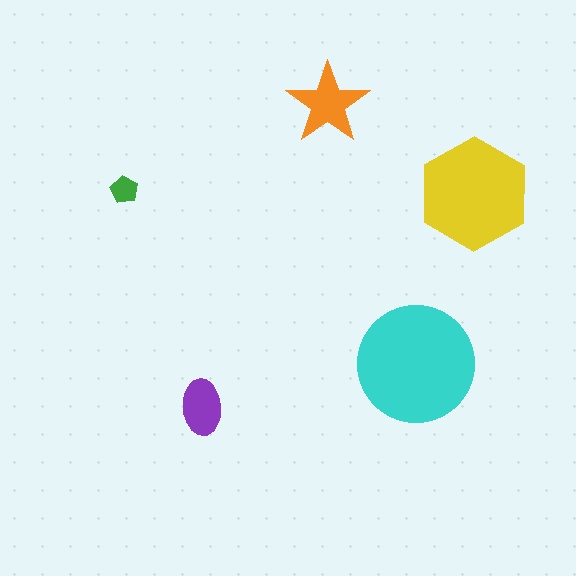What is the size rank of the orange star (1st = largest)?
3rd.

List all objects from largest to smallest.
The cyan circle, the yellow hexagon, the orange star, the purple ellipse, the green pentagon.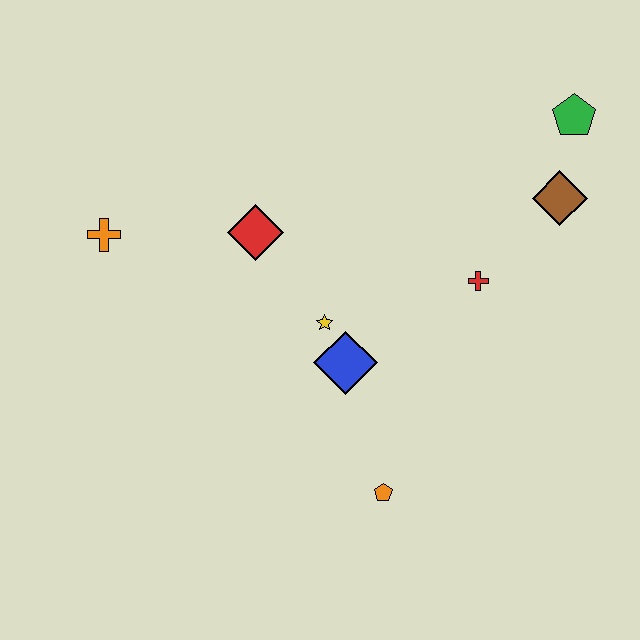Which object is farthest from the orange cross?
The green pentagon is farthest from the orange cross.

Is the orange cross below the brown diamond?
Yes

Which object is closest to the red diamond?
The yellow star is closest to the red diamond.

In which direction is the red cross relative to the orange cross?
The red cross is to the right of the orange cross.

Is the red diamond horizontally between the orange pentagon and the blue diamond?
No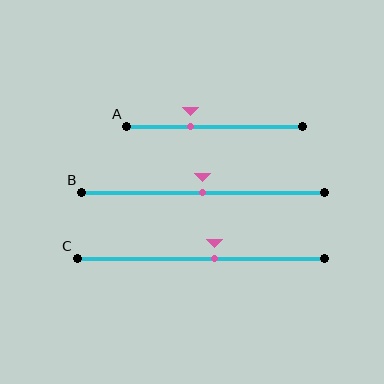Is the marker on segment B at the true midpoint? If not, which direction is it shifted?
Yes, the marker on segment B is at the true midpoint.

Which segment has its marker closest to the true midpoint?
Segment B has its marker closest to the true midpoint.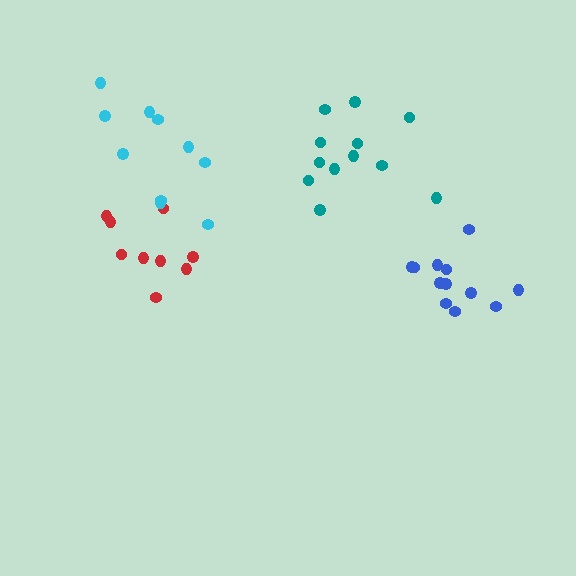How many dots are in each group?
Group 1: 12 dots, Group 2: 12 dots, Group 3: 9 dots, Group 4: 10 dots (43 total).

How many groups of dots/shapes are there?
There are 4 groups.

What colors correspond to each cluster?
The clusters are colored: blue, teal, red, cyan.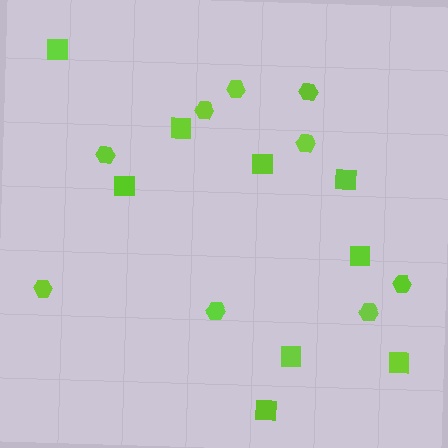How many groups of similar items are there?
There are 2 groups: one group of hexagons (9) and one group of squares (9).